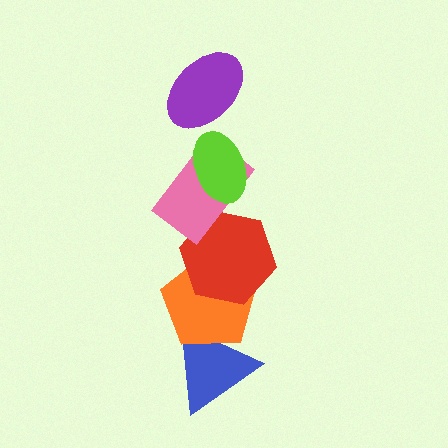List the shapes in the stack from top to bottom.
From top to bottom: the purple ellipse, the lime ellipse, the pink rectangle, the red hexagon, the orange pentagon, the blue triangle.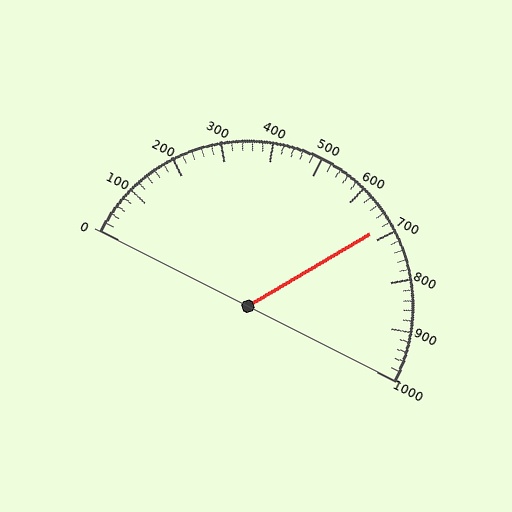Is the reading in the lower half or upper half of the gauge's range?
The reading is in the upper half of the range (0 to 1000).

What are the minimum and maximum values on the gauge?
The gauge ranges from 0 to 1000.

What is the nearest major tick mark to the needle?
The nearest major tick mark is 700.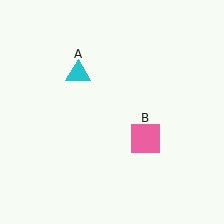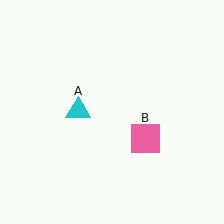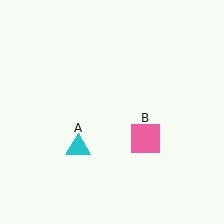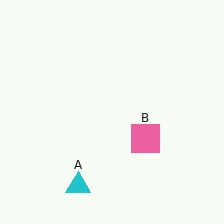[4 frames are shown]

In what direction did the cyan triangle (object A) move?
The cyan triangle (object A) moved down.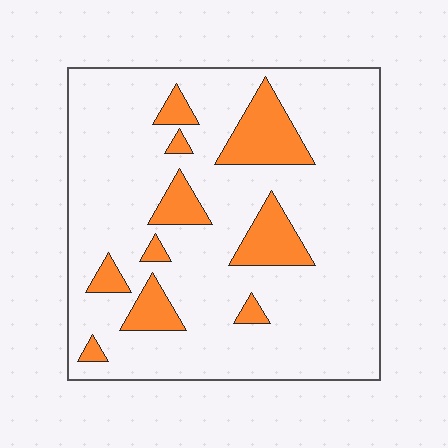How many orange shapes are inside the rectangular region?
10.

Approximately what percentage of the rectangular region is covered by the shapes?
Approximately 15%.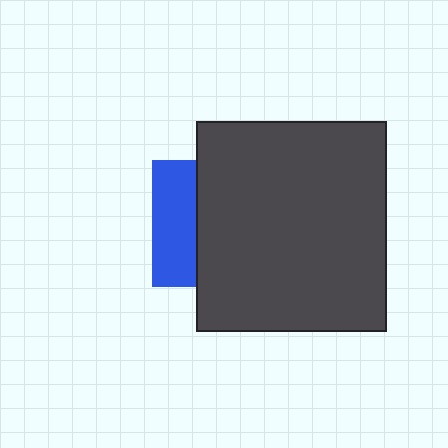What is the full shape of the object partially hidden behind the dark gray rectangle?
The partially hidden object is a blue square.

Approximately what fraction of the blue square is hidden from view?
Roughly 66% of the blue square is hidden behind the dark gray rectangle.